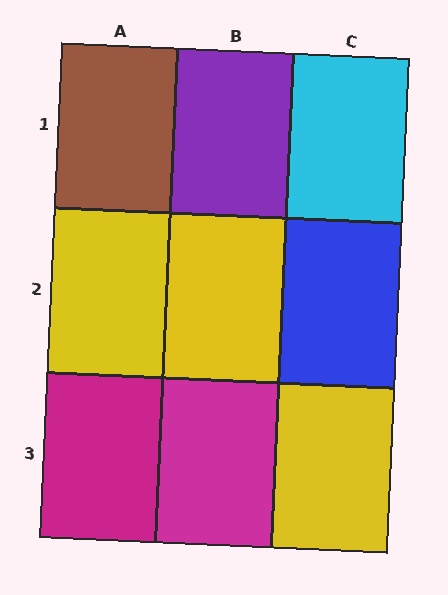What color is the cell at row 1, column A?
Brown.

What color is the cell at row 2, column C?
Blue.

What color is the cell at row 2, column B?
Yellow.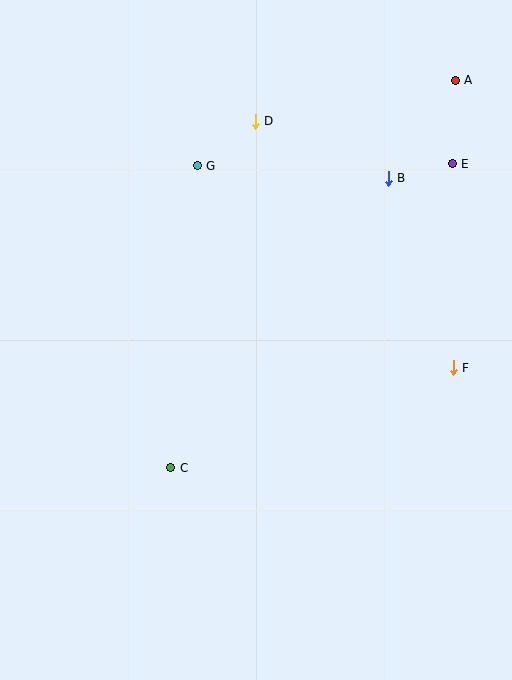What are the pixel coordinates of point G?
Point G is at (197, 166).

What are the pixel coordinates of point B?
Point B is at (388, 178).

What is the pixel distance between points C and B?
The distance between C and B is 362 pixels.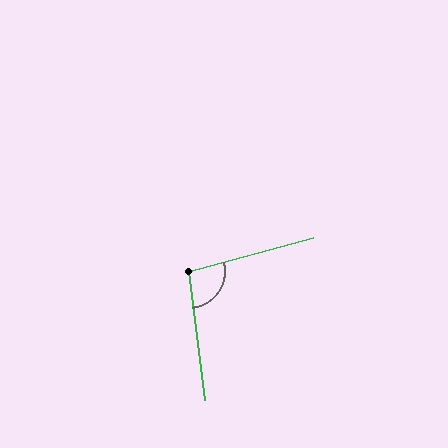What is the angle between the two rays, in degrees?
Approximately 98 degrees.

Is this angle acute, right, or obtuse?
It is obtuse.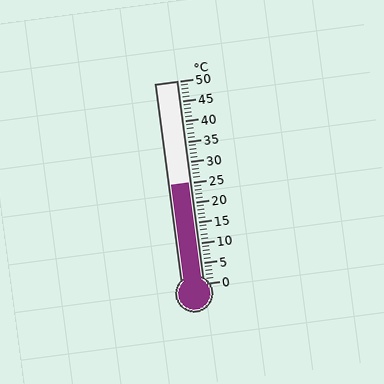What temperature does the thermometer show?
The thermometer shows approximately 25°C.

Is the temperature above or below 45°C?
The temperature is below 45°C.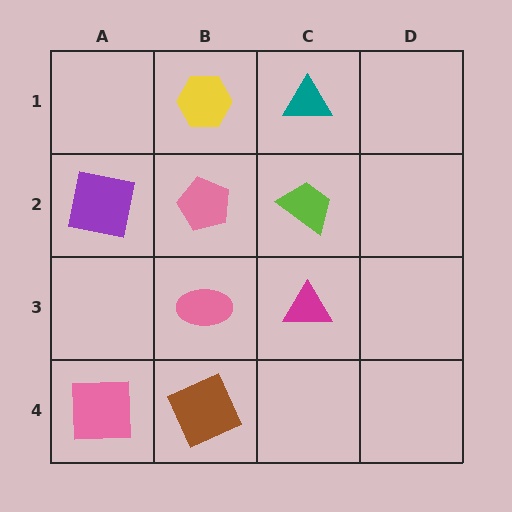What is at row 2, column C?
A lime trapezoid.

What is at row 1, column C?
A teal triangle.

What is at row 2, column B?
A pink pentagon.